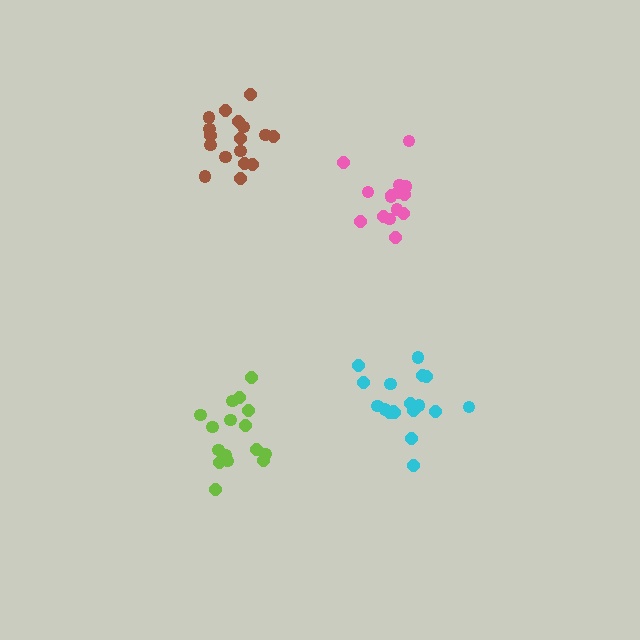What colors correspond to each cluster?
The clusters are colored: pink, cyan, lime, brown.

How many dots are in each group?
Group 1: 15 dots, Group 2: 18 dots, Group 3: 16 dots, Group 4: 17 dots (66 total).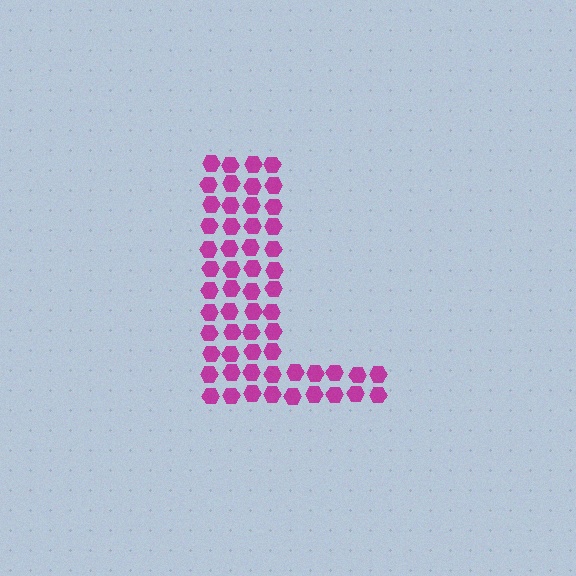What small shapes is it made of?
It is made of small hexagons.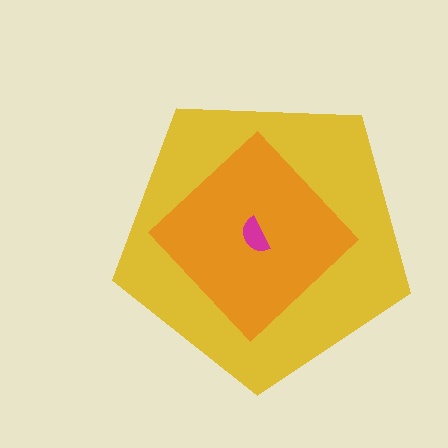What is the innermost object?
The magenta semicircle.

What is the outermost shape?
The yellow pentagon.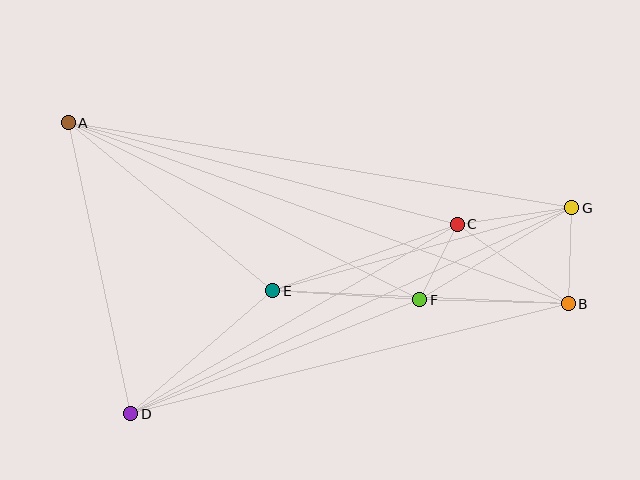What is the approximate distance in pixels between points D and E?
The distance between D and E is approximately 188 pixels.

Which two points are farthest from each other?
Points A and B are farthest from each other.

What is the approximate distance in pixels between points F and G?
The distance between F and G is approximately 178 pixels.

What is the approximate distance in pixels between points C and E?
The distance between C and E is approximately 196 pixels.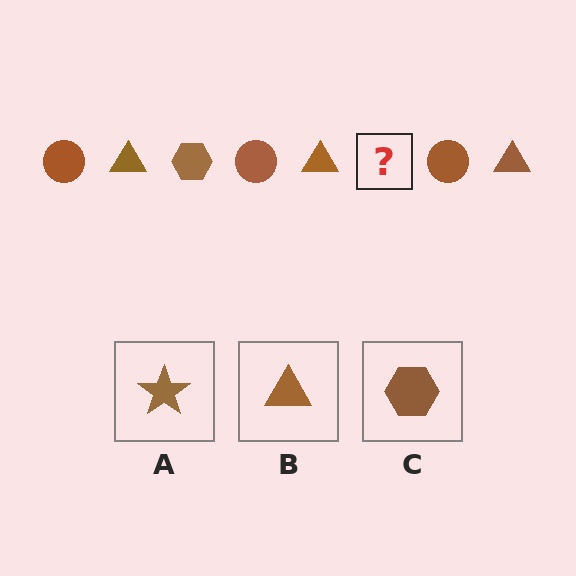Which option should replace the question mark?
Option C.